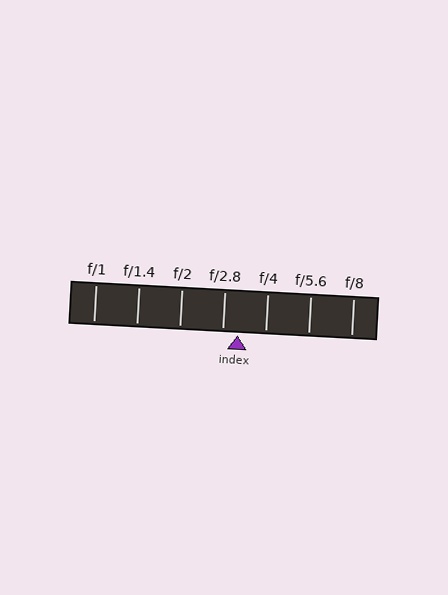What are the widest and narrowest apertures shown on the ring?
The widest aperture shown is f/1 and the narrowest is f/8.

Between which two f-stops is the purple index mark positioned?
The index mark is between f/2.8 and f/4.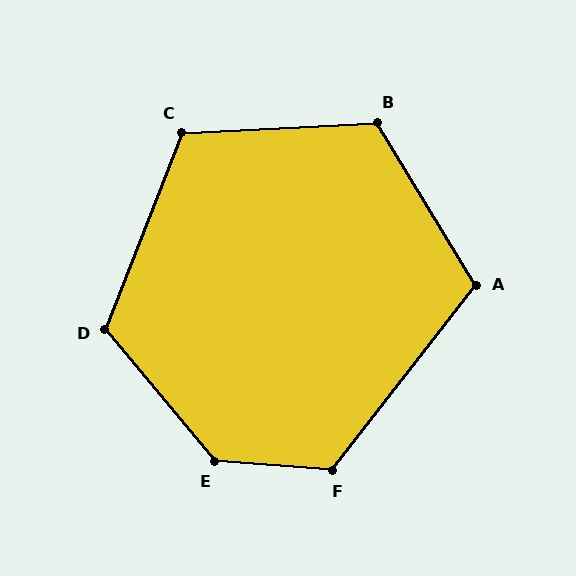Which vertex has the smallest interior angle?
A, at approximately 111 degrees.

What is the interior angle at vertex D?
Approximately 119 degrees (obtuse).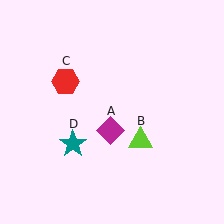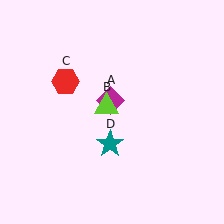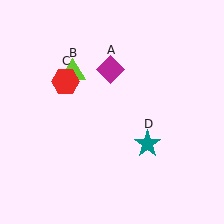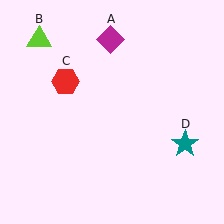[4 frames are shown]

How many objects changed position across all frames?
3 objects changed position: magenta diamond (object A), lime triangle (object B), teal star (object D).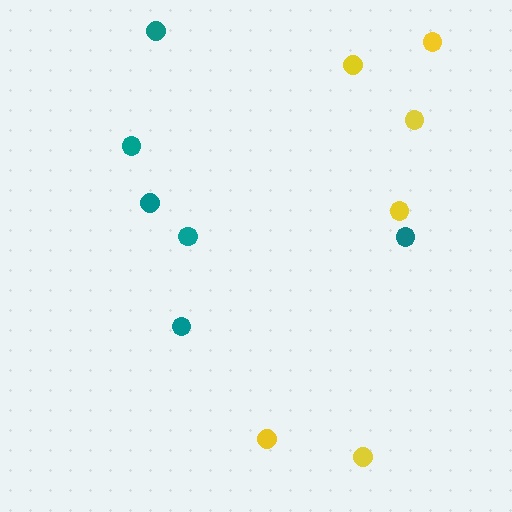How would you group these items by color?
There are 2 groups: one group of teal circles (6) and one group of yellow circles (6).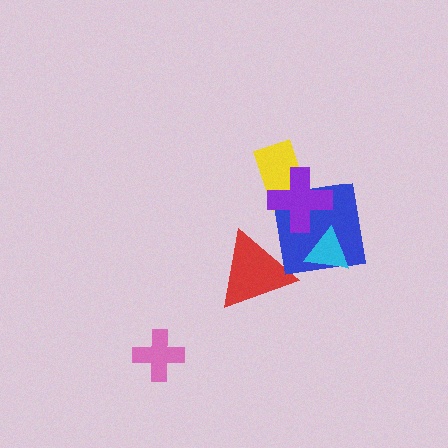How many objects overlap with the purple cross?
2 objects overlap with the purple cross.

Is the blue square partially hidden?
Yes, it is partially covered by another shape.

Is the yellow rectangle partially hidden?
Yes, it is partially covered by another shape.